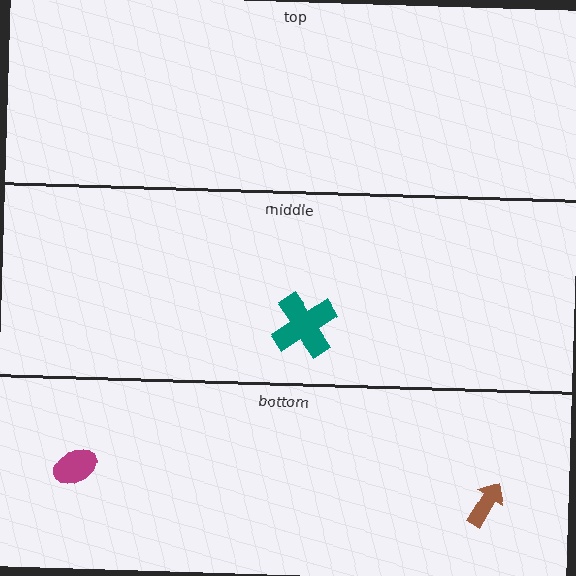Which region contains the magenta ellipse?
The bottom region.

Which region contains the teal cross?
The middle region.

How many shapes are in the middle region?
1.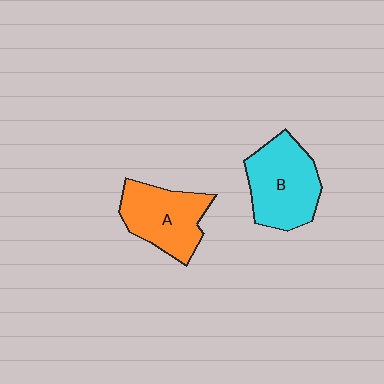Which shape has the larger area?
Shape B (cyan).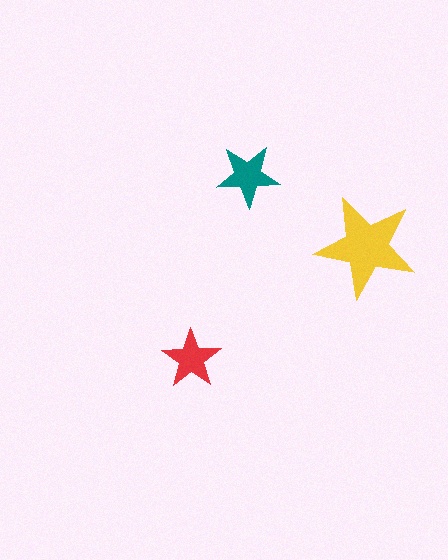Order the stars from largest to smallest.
the yellow one, the teal one, the red one.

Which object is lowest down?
The red star is bottommost.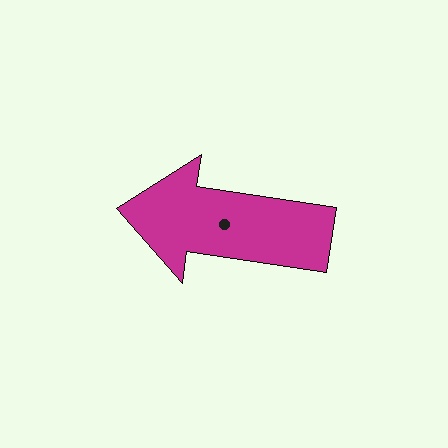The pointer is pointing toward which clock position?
Roughly 9 o'clock.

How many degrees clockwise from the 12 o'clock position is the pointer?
Approximately 278 degrees.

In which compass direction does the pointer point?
West.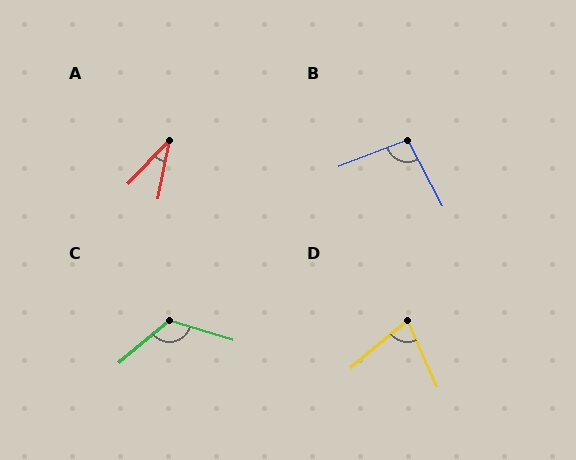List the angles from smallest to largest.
A (33°), D (74°), B (97°), C (123°).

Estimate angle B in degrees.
Approximately 97 degrees.